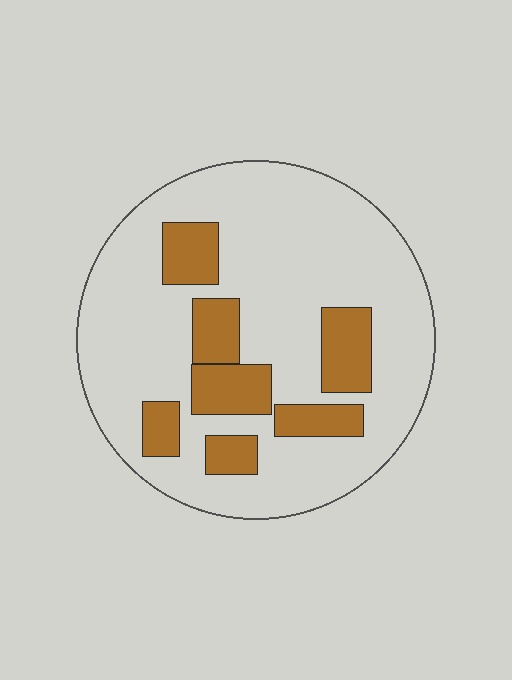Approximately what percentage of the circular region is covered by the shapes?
Approximately 20%.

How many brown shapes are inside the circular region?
7.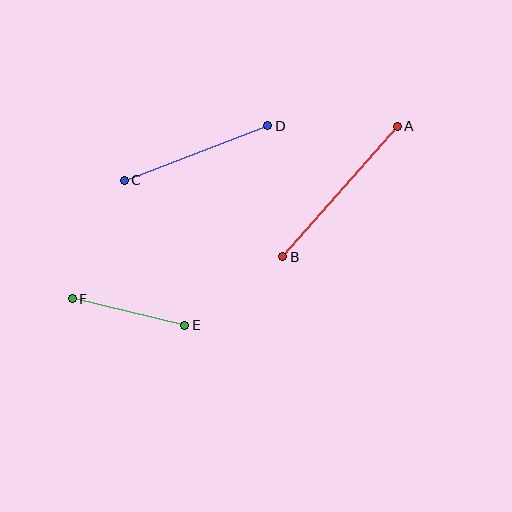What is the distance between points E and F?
The distance is approximately 116 pixels.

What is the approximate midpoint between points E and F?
The midpoint is at approximately (129, 312) pixels.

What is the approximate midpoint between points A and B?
The midpoint is at approximately (340, 191) pixels.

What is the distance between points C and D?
The distance is approximately 153 pixels.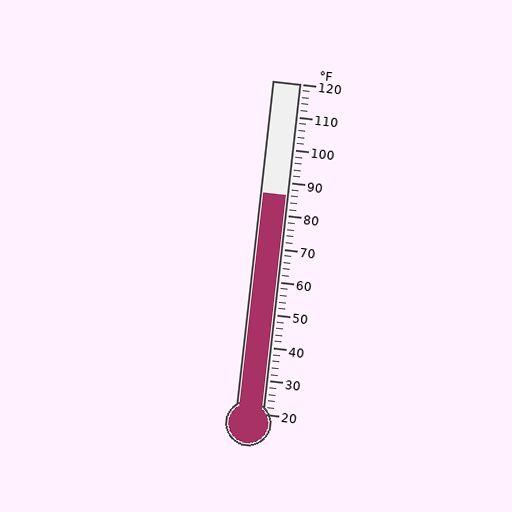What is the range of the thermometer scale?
The thermometer scale ranges from 20°F to 120°F.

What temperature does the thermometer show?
The thermometer shows approximately 86°F.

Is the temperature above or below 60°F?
The temperature is above 60°F.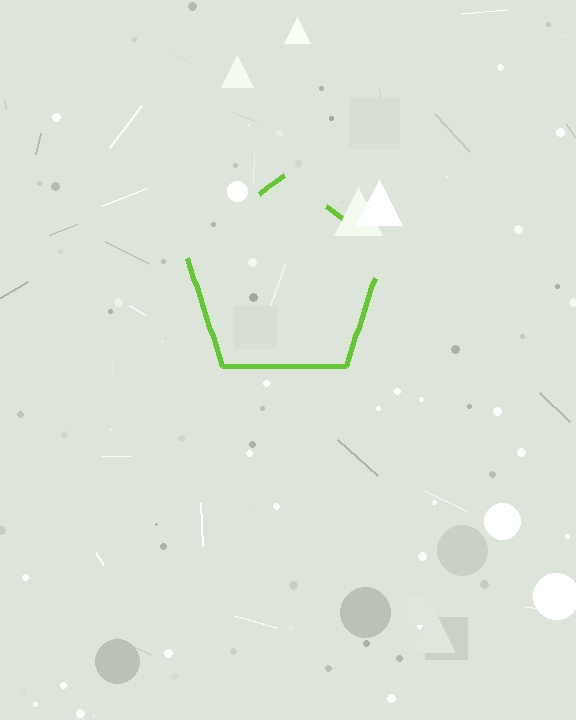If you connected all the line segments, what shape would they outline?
They would outline a pentagon.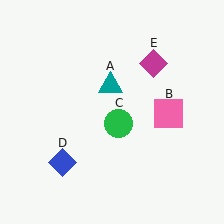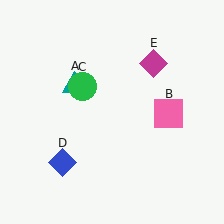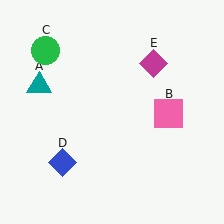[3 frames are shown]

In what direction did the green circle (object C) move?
The green circle (object C) moved up and to the left.